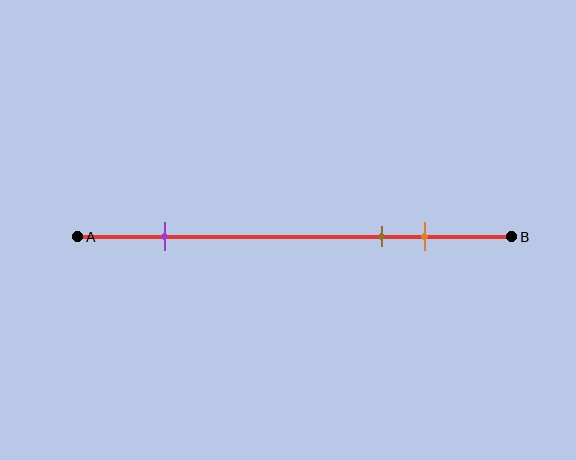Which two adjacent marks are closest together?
The brown and orange marks are the closest adjacent pair.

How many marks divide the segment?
There are 3 marks dividing the segment.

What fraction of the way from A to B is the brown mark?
The brown mark is approximately 70% (0.7) of the way from A to B.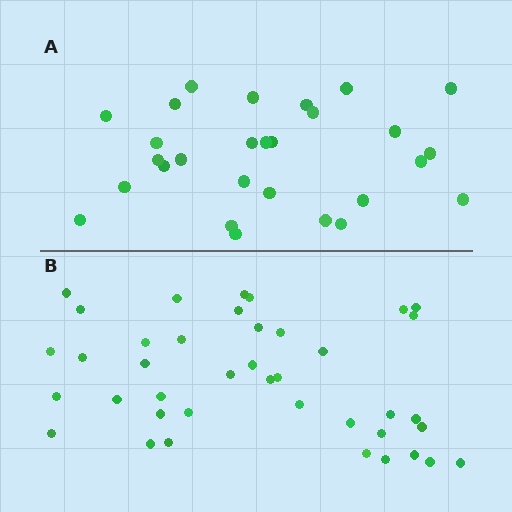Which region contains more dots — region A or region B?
Region B (the bottom region) has more dots.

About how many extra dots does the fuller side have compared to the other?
Region B has roughly 12 or so more dots than region A.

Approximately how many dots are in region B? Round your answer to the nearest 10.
About 40 dots.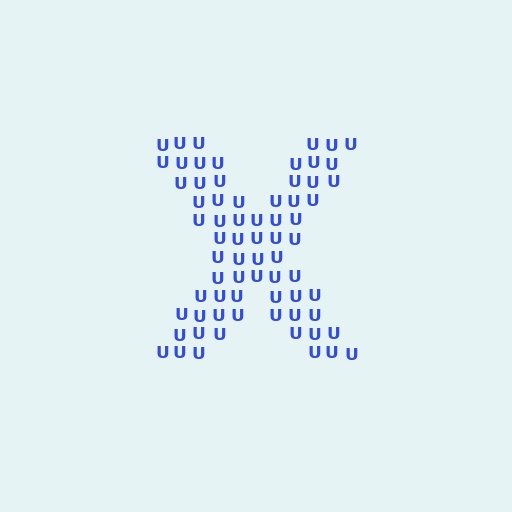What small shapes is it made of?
It is made of small letter U's.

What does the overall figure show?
The overall figure shows the letter X.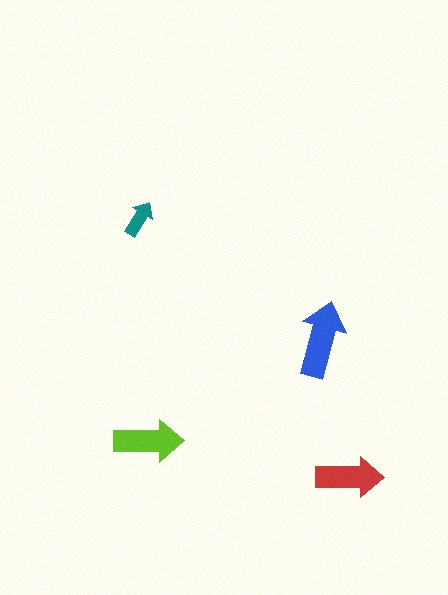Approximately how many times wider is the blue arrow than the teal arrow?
About 2 times wider.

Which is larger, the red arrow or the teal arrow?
The red one.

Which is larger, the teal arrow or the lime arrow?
The lime one.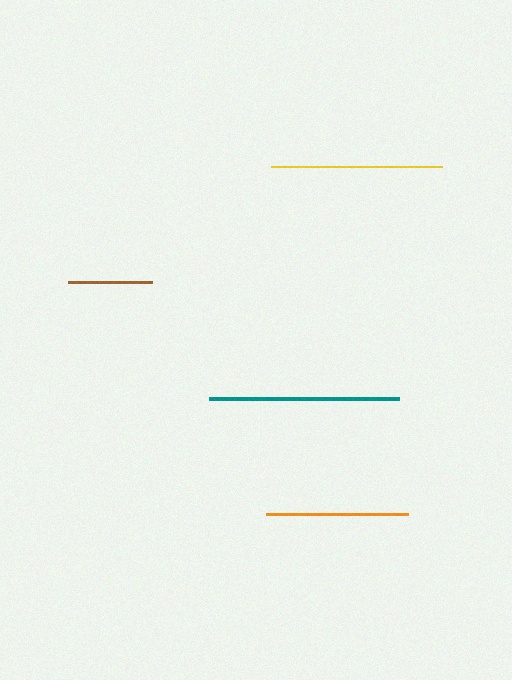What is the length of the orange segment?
The orange segment is approximately 142 pixels long.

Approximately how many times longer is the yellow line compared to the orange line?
The yellow line is approximately 1.2 times the length of the orange line.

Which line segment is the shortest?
The brown line is the shortest at approximately 84 pixels.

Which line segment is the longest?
The teal line is the longest at approximately 189 pixels.